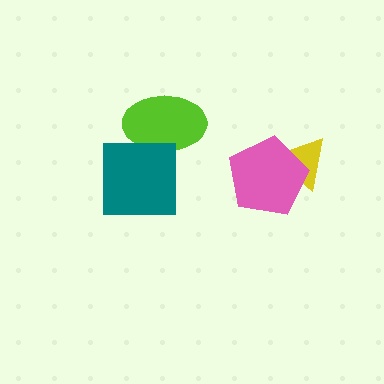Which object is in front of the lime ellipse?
The teal square is in front of the lime ellipse.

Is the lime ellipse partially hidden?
Yes, it is partially covered by another shape.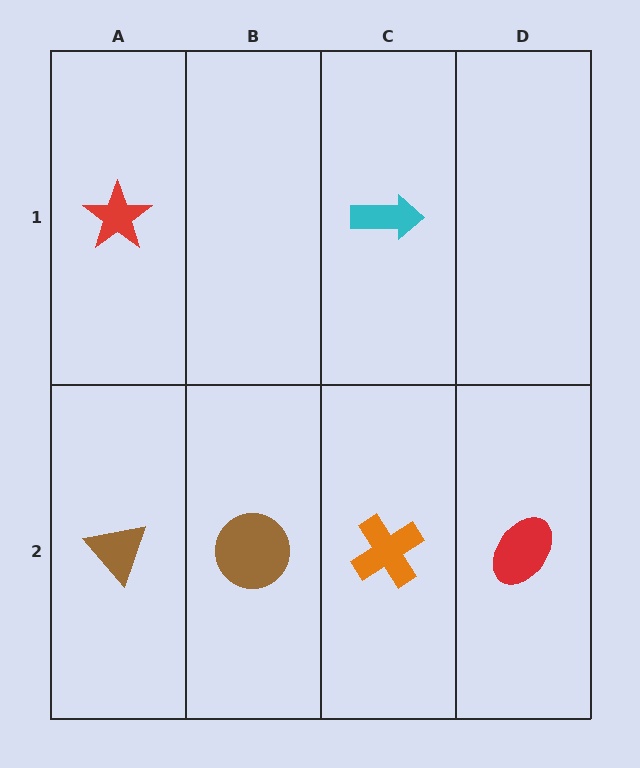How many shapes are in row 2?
4 shapes.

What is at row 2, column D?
A red ellipse.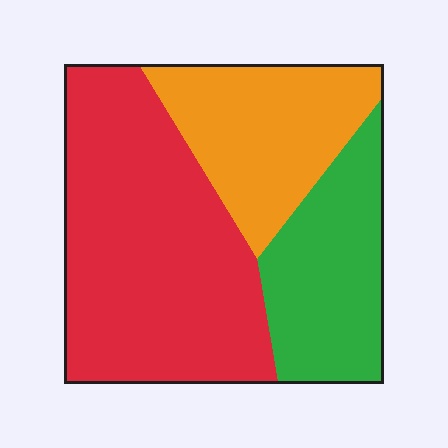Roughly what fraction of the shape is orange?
Orange takes up about one quarter (1/4) of the shape.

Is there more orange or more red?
Red.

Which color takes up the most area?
Red, at roughly 50%.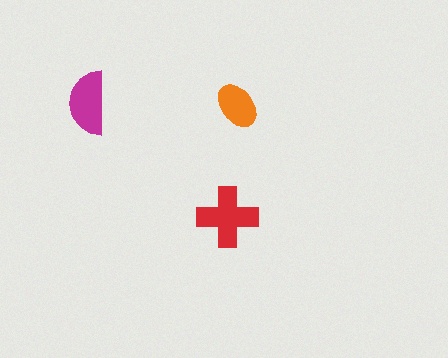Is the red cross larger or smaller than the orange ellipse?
Larger.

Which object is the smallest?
The orange ellipse.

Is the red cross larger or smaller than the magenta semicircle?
Larger.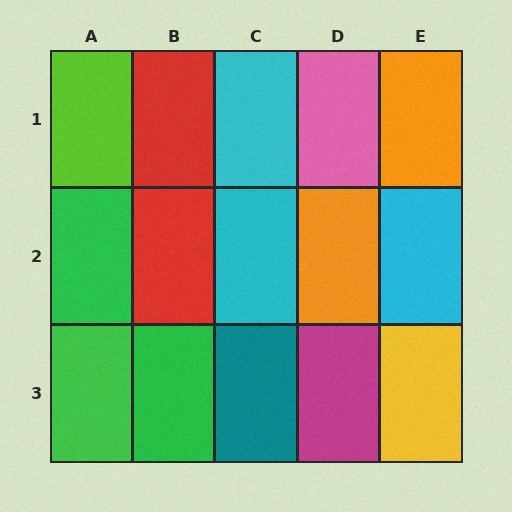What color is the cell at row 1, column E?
Orange.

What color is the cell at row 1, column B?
Red.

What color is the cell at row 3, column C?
Teal.